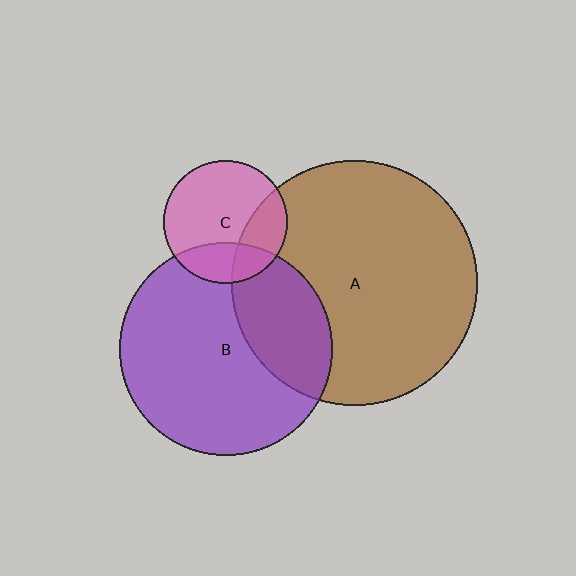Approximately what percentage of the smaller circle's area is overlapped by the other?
Approximately 30%.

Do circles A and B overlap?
Yes.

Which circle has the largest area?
Circle A (brown).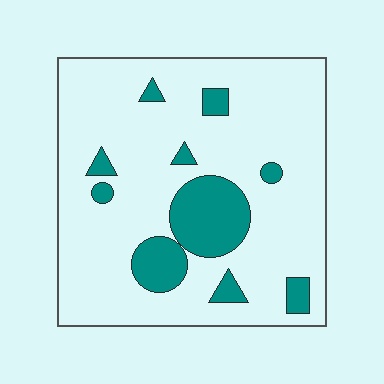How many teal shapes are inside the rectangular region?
10.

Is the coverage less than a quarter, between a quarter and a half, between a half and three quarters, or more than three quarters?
Less than a quarter.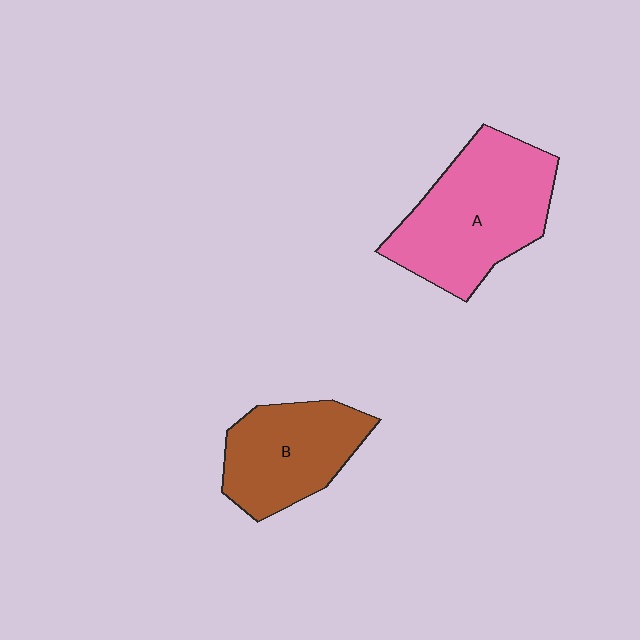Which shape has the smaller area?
Shape B (brown).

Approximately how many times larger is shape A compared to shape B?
Approximately 1.4 times.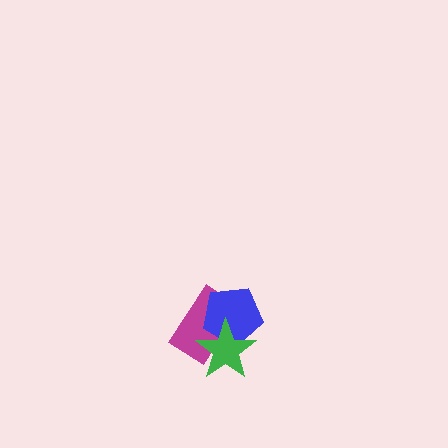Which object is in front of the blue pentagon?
The green star is in front of the blue pentagon.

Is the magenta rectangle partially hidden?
Yes, it is partially covered by another shape.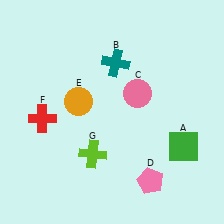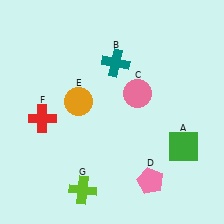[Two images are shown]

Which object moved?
The lime cross (G) moved down.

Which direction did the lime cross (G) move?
The lime cross (G) moved down.